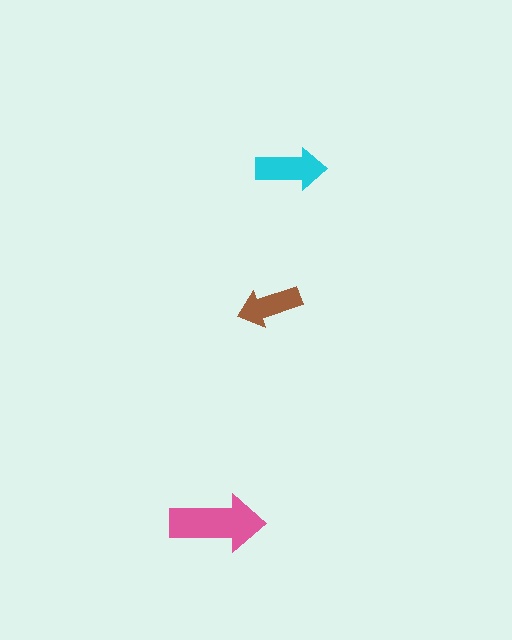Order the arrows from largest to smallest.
the pink one, the cyan one, the brown one.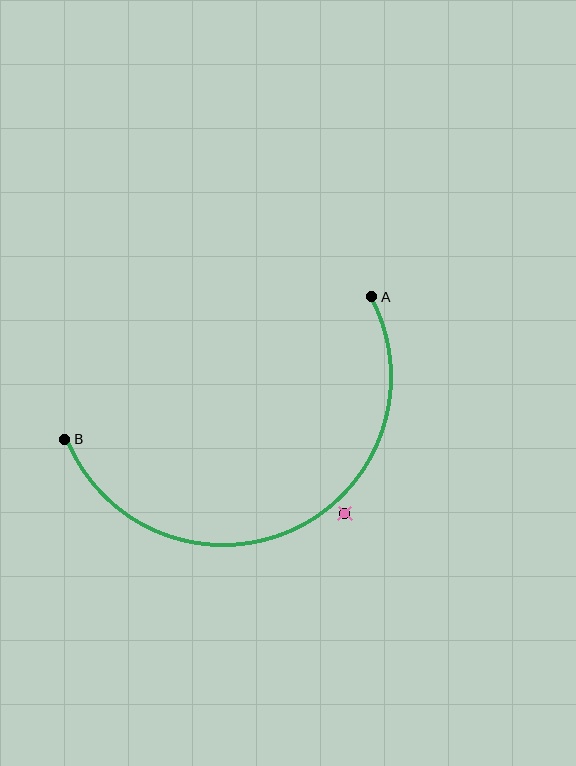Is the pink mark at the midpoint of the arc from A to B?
No — the pink mark does not lie on the arc at all. It sits slightly outside the curve.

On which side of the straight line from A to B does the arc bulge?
The arc bulges below the straight line connecting A and B.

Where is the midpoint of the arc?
The arc midpoint is the point on the curve farthest from the straight line joining A and B. It sits below that line.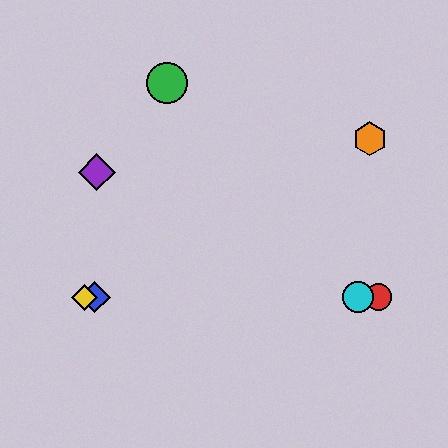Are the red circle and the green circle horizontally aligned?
No, the red circle is at y≈297 and the green circle is at y≈83.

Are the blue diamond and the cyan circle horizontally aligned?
Yes, both are at y≈297.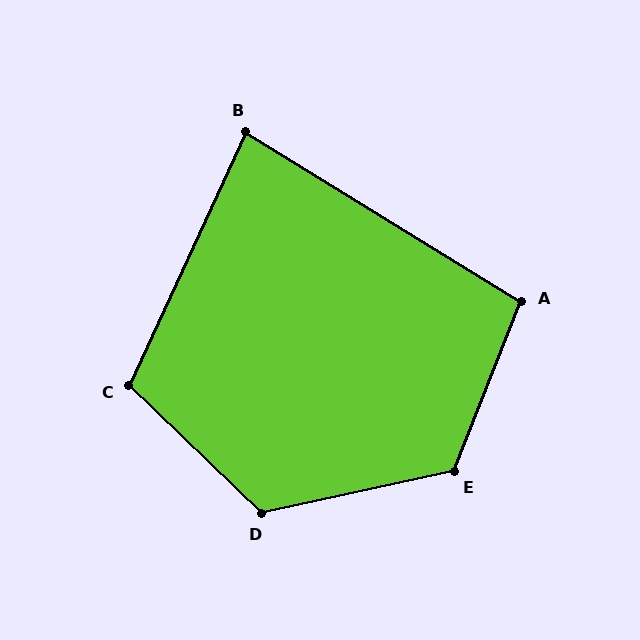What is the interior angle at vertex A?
Approximately 100 degrees (obtuse).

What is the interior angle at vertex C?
Approximately 109 degrees (obtuse).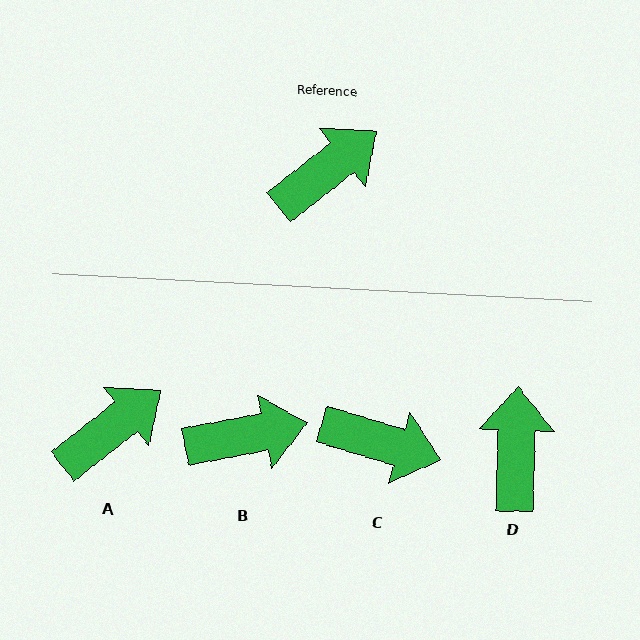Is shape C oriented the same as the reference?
No, it is off by about 55 degrees.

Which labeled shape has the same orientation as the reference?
A.